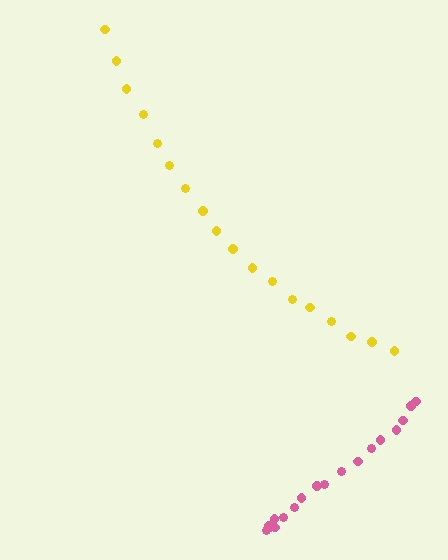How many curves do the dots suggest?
There are 2 distinct paths.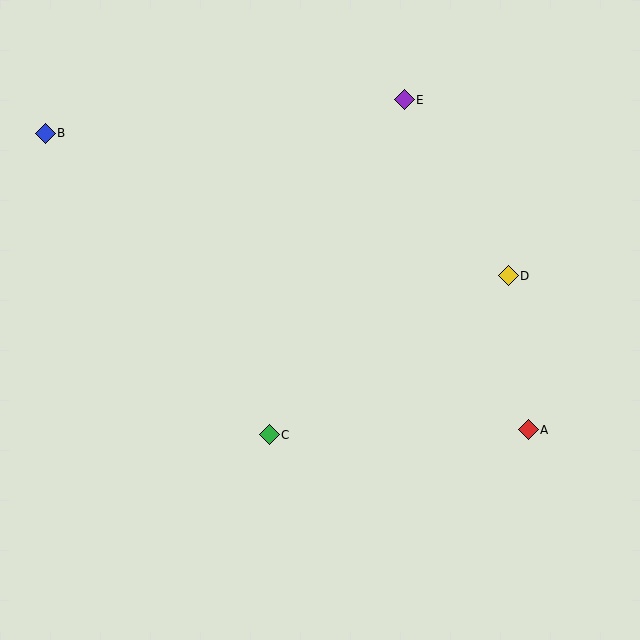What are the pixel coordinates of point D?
Point D is at (508, 276).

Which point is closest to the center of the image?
Point C at (269, 435) is closest to the center.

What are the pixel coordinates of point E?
Point E is at (404, 100).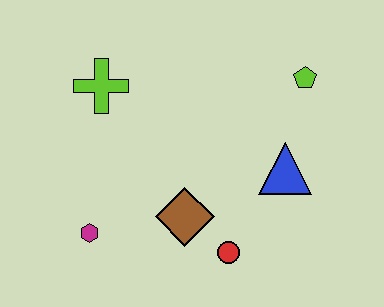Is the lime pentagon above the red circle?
Yes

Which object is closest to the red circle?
The brown diamond is closest to the red circle.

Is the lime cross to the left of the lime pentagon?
Yes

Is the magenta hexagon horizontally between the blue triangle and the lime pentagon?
No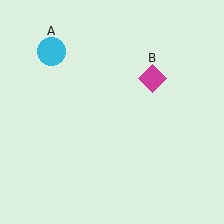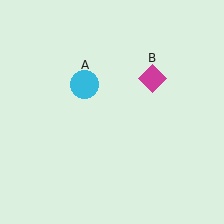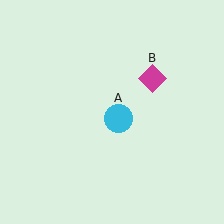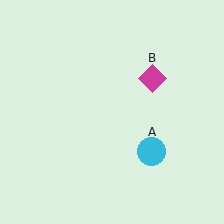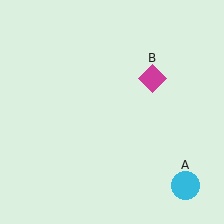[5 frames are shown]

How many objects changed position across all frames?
1 object changed position: cyan circle (object A).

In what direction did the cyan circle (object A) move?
The cyan circle (object A) moved down and to the right.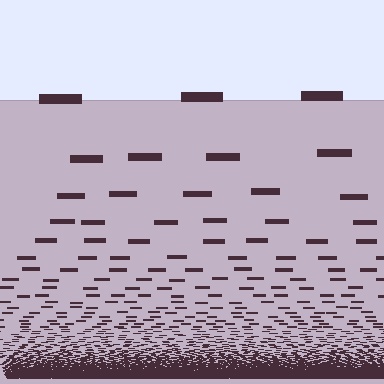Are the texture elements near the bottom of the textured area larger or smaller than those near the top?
Smaller. The gradient is inverted — elements near the bottom are smaller and denser.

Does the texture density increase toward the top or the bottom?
Density increases toward the bottom.